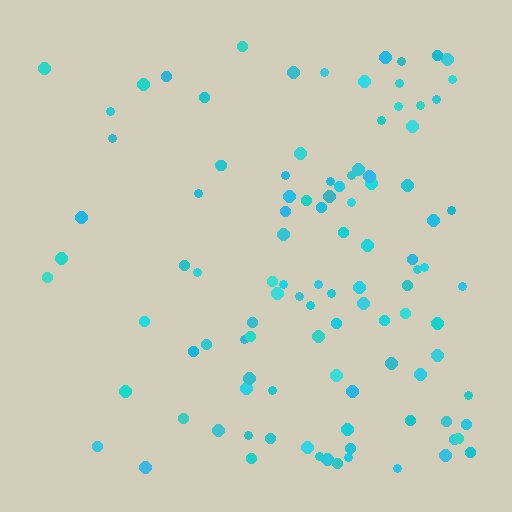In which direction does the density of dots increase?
From left to right, with the right side densest.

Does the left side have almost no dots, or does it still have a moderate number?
Still a moderate number, just noticeably fewer than the right.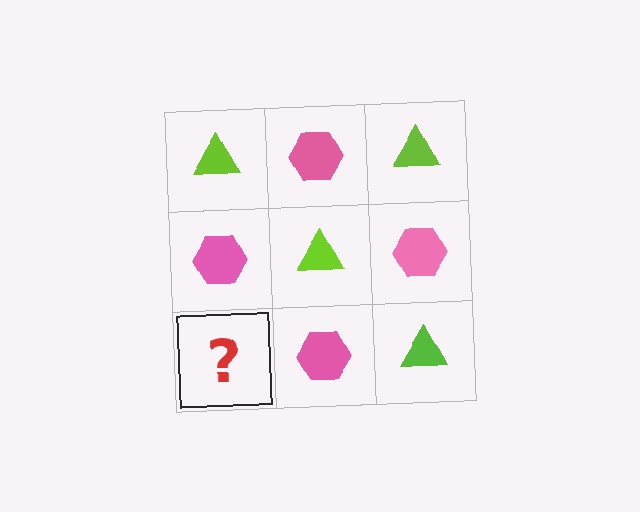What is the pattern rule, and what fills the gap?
The rule is that it alternates lime triangle and pink hexagon in a checkerboard pattern. The gap should be filled with a lime triangle.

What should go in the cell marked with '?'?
The missing cell should contain a lime triangle.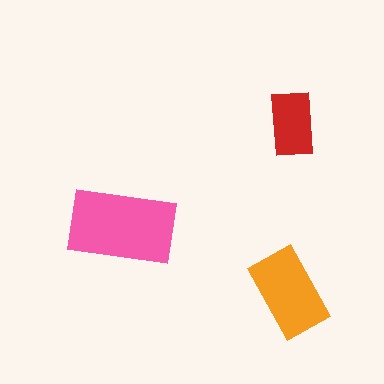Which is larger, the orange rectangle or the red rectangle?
The orange one.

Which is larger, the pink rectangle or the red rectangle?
The pink one.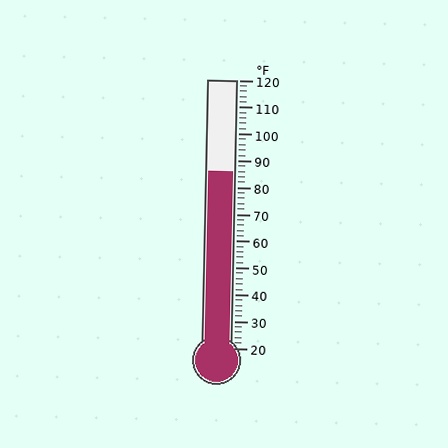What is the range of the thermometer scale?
The thermometer scale ranges from 20°F to 120°F.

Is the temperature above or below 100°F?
The temperature is below 100°F.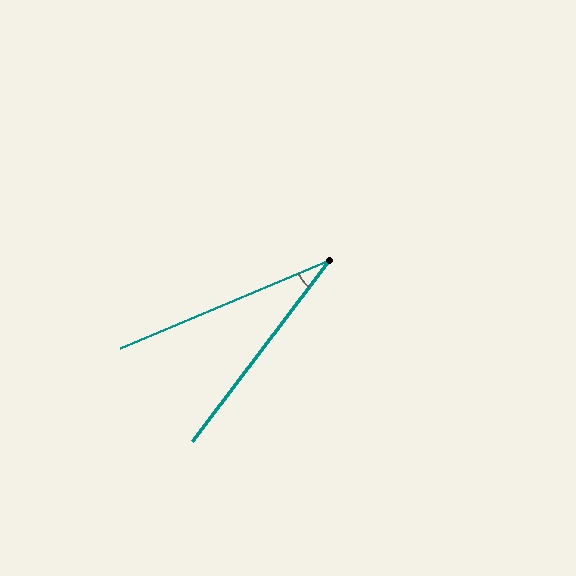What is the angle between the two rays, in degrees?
Approximately 30 degrees.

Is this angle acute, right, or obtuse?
It is acute.